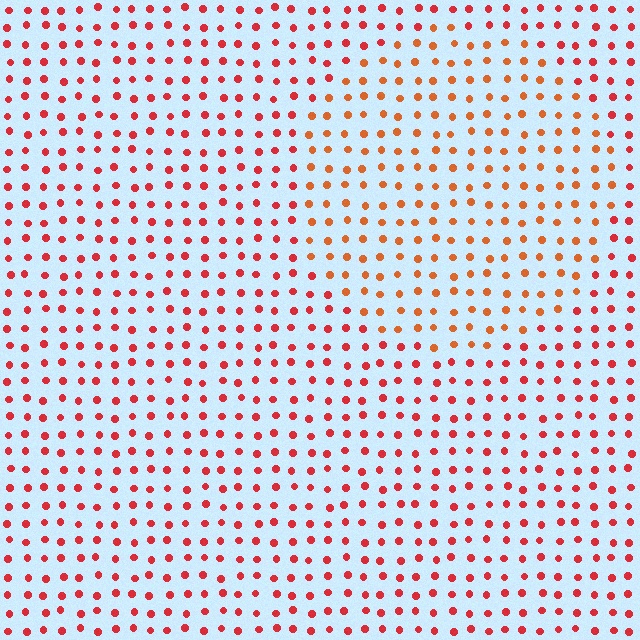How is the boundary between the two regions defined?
The boundary is defined purely by a slight shift in hue (about 25 degrees). Spacing, size, and orientation are identical on both sides.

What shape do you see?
I see a circle.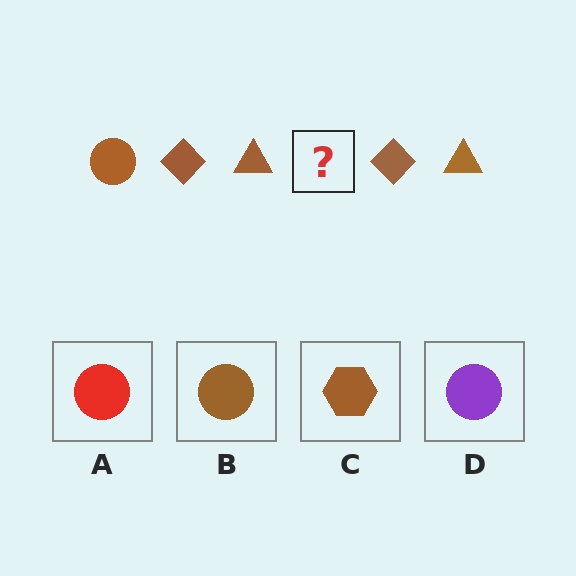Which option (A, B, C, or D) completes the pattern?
B.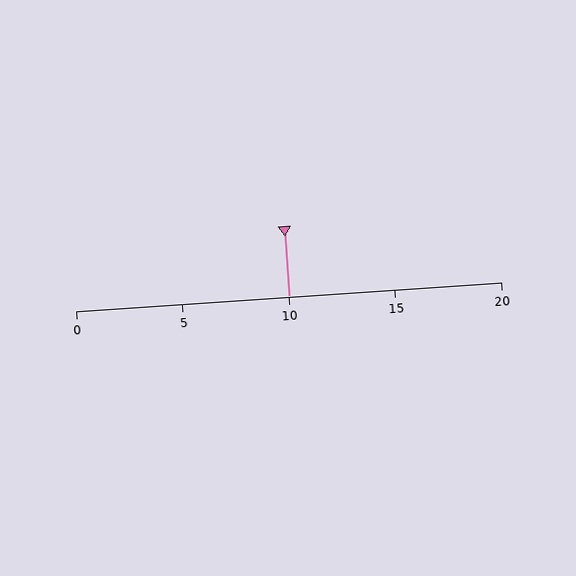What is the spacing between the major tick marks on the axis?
The major ticks are spaced 5 apart.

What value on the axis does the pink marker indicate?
The marker indicates approximately 10.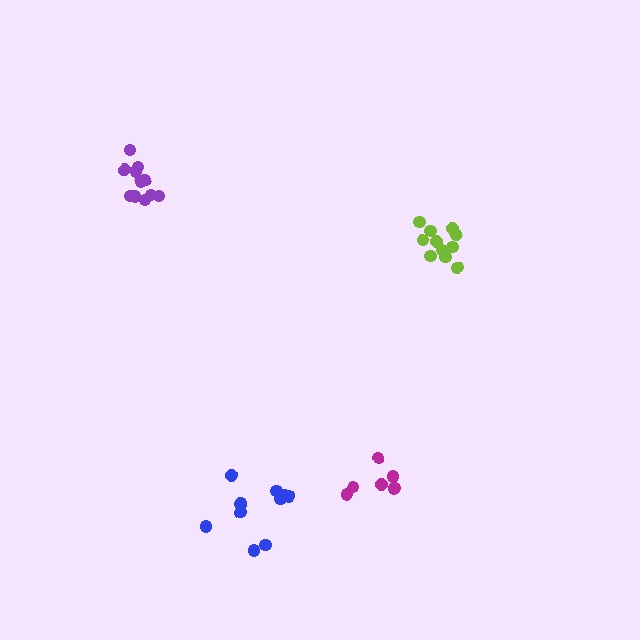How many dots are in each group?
Group 1: 7 dots, Group 2: 11 dots, Group 3: 11 dots, Group 4: 11 dots (40 total).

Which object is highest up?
The purple cluster is topmost.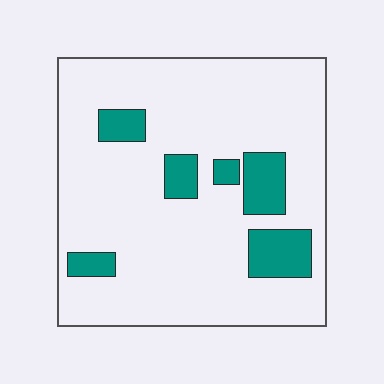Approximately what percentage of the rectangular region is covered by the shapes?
Approximately 15%.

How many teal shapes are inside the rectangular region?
6.